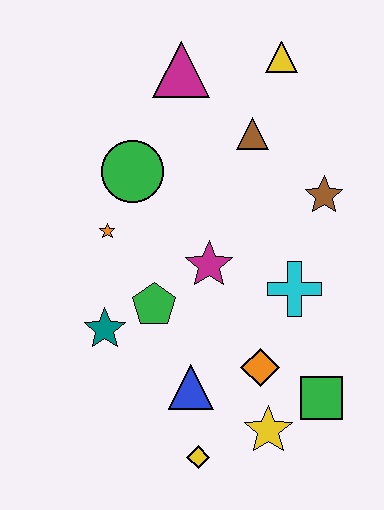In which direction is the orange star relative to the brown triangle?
The orange star is to the left of the brown triangle.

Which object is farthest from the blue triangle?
The yellow triangle is farthest from the blue triangle.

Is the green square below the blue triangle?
Yes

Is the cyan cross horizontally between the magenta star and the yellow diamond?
No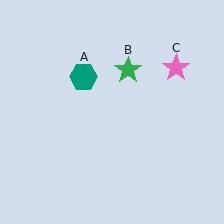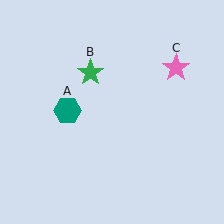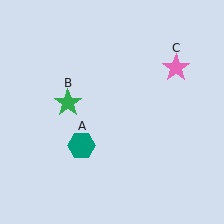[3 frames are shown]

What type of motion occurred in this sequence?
The teal hexagon (object A), green star (object B) rotated counterclockwise around the center of the scene.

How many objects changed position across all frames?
2 objects changed position: teal hexagon (object A), green star (object B).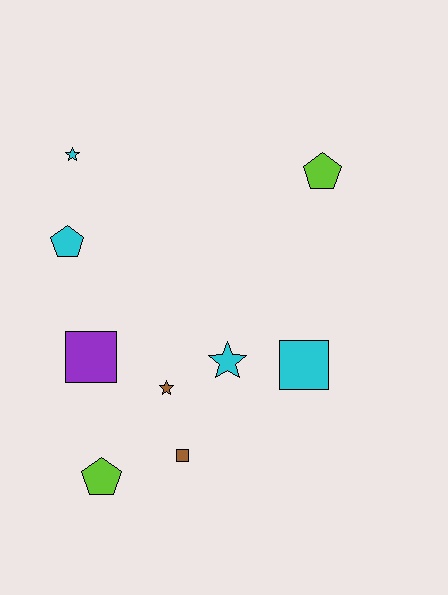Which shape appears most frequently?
Square, with 3 objects.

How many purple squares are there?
There is 1 purple square.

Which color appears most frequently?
Cyan, with 4 objects.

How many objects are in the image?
There are 9 objects.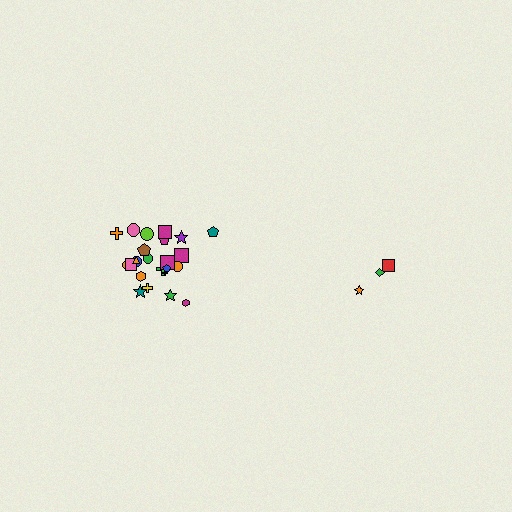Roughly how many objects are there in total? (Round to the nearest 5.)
Roughly 30 objects in total.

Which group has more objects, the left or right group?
The left group.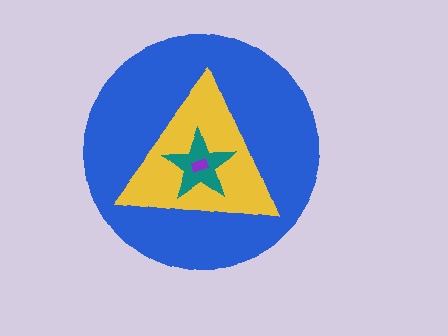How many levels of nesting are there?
4.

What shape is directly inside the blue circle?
The yellow triangle.